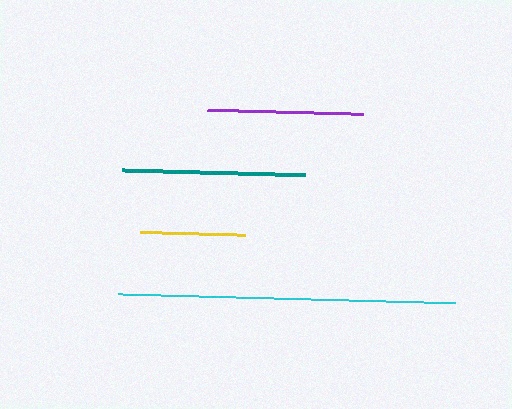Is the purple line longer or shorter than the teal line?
The teal line is longer than the purple line.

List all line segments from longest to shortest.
From longest to shortest: cyan, teal, purple, yellow.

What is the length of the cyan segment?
The cyan segment is approximately 338 pixels long.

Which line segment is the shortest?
The yellow line is the shortest at approximately 105 pixels.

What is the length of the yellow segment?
The yellow segment is approximately 105 pixels long.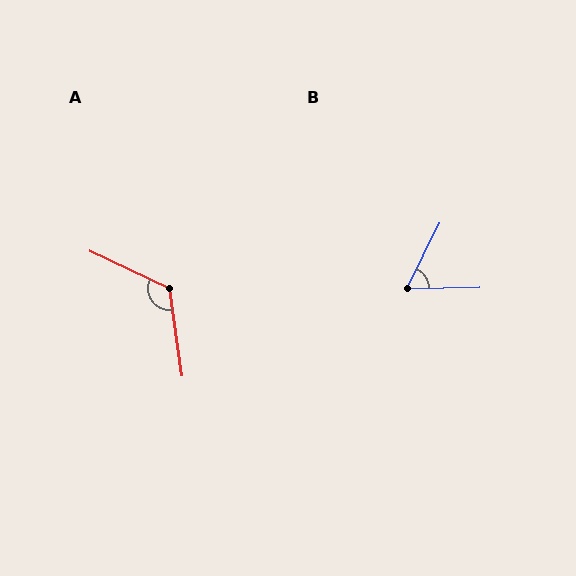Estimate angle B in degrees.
Approximately 62 degrees.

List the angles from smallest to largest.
B (62°), A (123°).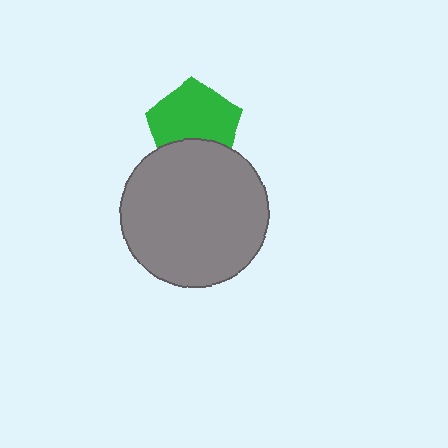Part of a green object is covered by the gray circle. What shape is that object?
It is a pentagon.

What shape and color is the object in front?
The object in front is a gray circle.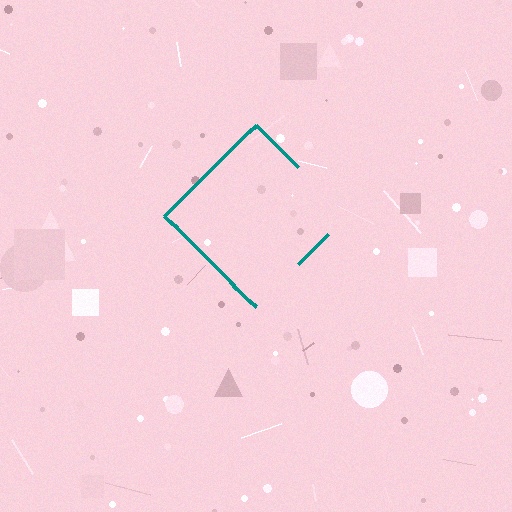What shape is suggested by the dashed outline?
The dashed outline suggests a diamond.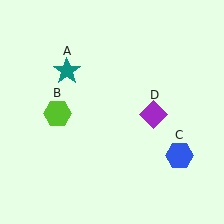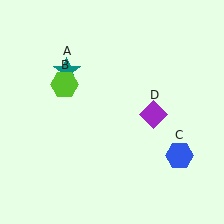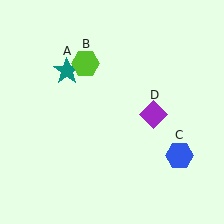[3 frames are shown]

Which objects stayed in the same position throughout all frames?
Teal star (object A) and blue hexagon (object C) and purple diamond (object D) remained stationary.